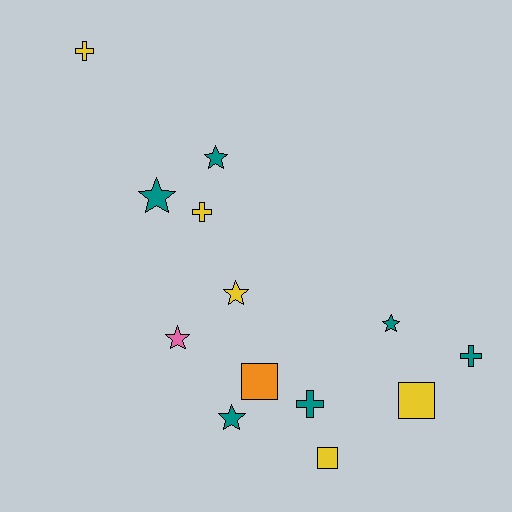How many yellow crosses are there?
There are 2 yellow crosses.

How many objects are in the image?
There are 13 objects.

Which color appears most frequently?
Teal, with 6 objects.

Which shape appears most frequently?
Star, with 6 objects.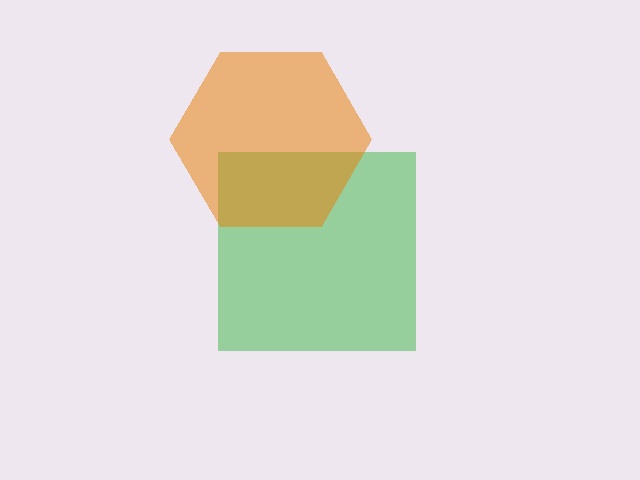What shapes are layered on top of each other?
The layered shapes are: a green square, an orange hexagon.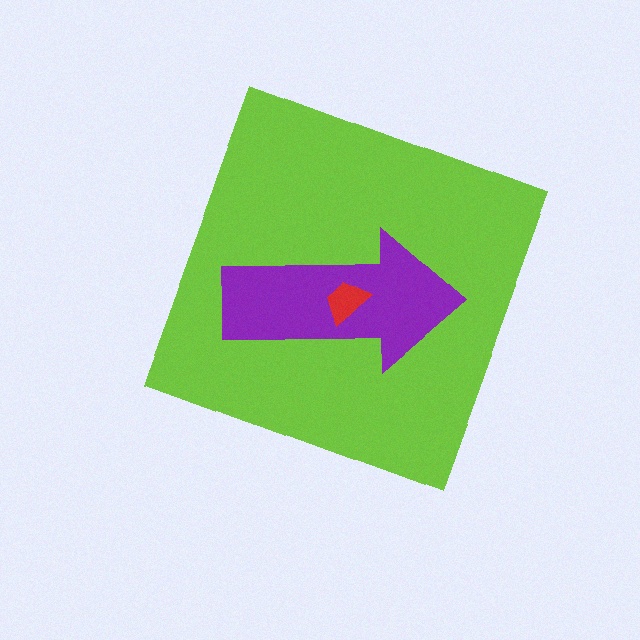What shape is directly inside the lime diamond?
The purple arrow.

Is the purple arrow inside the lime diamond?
Yes.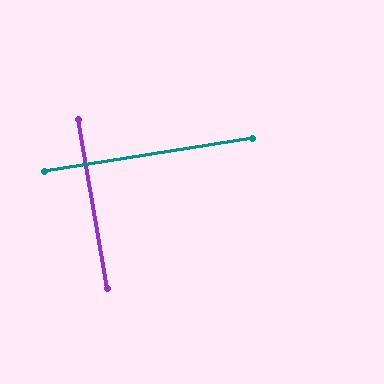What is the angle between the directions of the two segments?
Approximately 89 degrees.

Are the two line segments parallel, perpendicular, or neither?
Perpendicular — they meet at approximately 89°.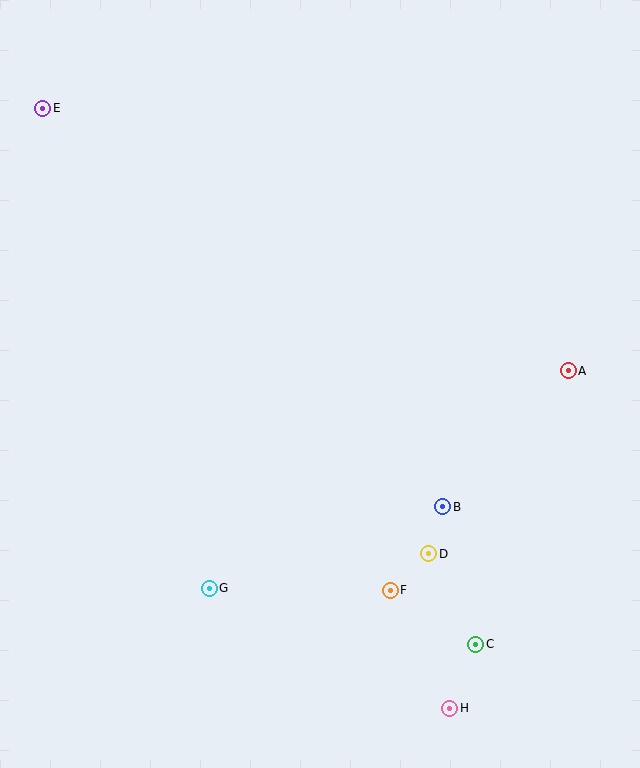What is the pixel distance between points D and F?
The distance between D and F is 53 pixels.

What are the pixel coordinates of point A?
Point A is at (568, 371).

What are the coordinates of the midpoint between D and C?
The midpoint between D and C is at (452, 599).